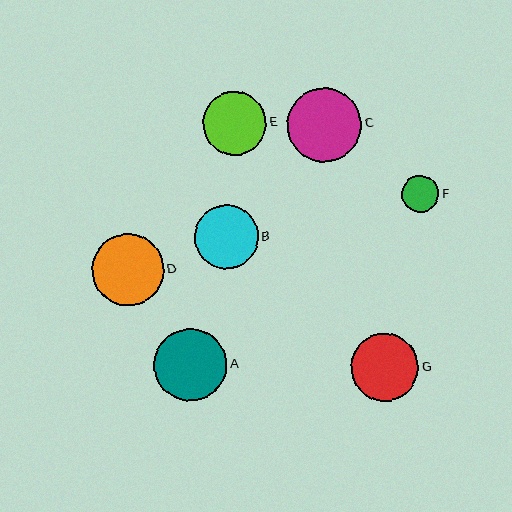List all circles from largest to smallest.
From largest to smallest: C, A, D, G, B, E, F.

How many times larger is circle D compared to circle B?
Circle D is approximately 1.1 times the size of circle B.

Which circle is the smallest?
Circle F is the smallest with a size of approximately 37 pixels.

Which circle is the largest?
Circle C is the largest with a size of approximately 74 pixels.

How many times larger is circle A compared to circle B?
Circle A is approximately 1.1 times the size of circle B.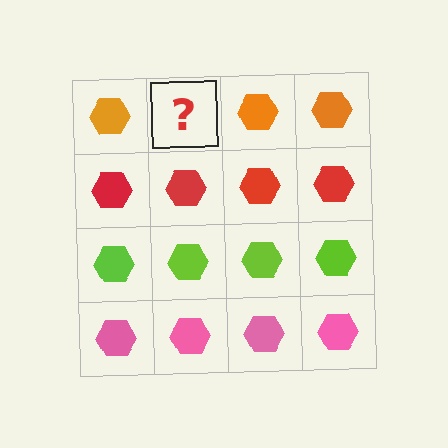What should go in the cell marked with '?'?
The missing cell should contain an orange hexagon.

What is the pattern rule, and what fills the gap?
The rule is that each row has a consistent color. The gap should be filled with an orange hexagon.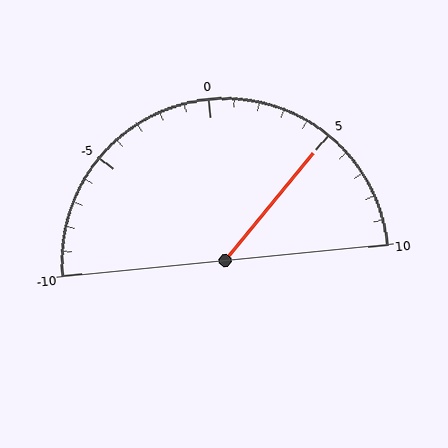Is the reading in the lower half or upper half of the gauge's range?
The reading is in the upper half of the range (-10 to 10).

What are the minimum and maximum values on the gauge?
The gauge ranges from -10 to 10.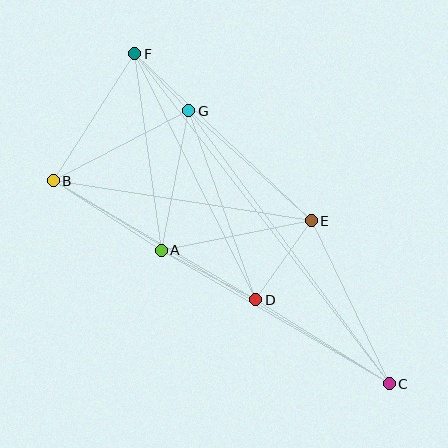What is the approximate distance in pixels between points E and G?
The distance between E and G is approximately 164 pixels.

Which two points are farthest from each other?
Points C and F are farthest from each other.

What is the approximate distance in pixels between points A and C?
The distance between A and C is approximately 264 pixels.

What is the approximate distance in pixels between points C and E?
The distance between C and E is approximately 181 pixels.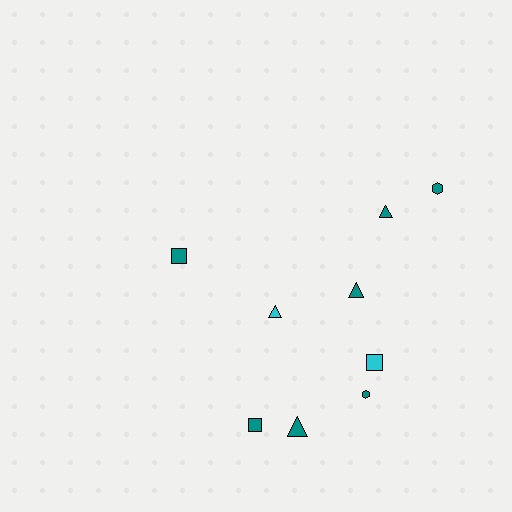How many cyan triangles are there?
There is 1 cyan triangle.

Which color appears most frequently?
Teal, with 7 objects.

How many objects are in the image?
There are 9 objects.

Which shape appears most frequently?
Triangle, with 4 objects.